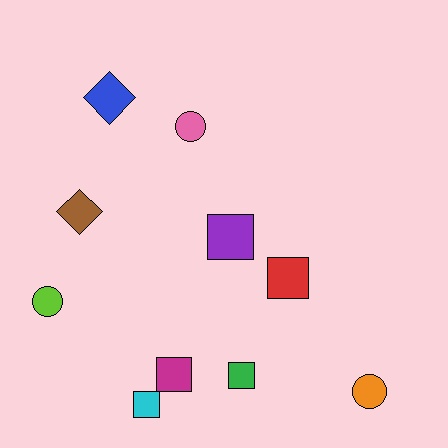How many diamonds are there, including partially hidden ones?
There are 2 diamonds.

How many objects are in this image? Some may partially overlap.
There are 10 objects.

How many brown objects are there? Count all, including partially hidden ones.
There is 1 brown object.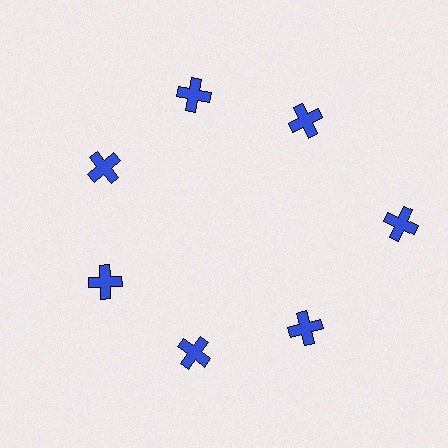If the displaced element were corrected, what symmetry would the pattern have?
It would have 7-fold rotational symmetry — the pattern would map onto itself every 51 degrees.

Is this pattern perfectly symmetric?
No. The 7 blue crosses are arranged in a ring, but one element near the 3 o'clock position is pushed outward from the center, breaking the 7-fold rotational symmetry.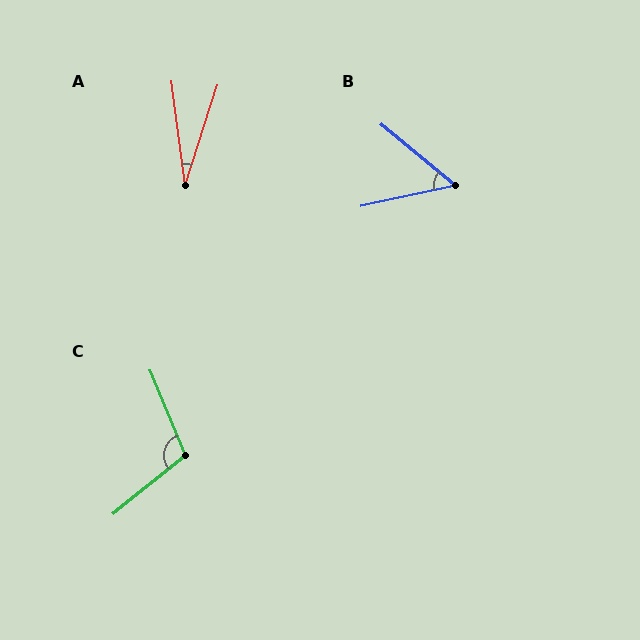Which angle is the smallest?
A, at approximately 25 degrees.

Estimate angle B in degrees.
Approximately 52 degrees.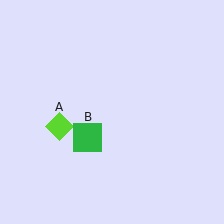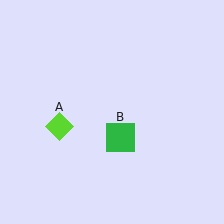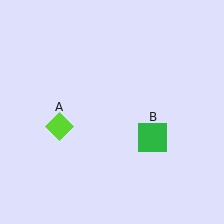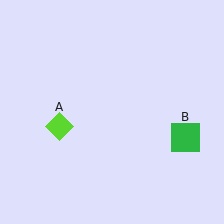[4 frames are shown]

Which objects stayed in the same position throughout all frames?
Lime diamond (object A) remained stationary.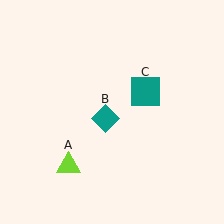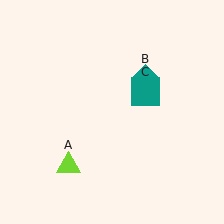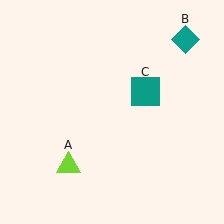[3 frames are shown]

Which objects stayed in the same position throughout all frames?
Lime triangle (object A) and teal square (object C) remained stationary.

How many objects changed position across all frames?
1 object changed position: teal diamond (object B).